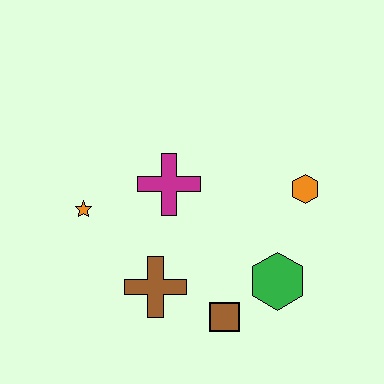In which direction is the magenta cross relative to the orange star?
The magenta cross is to the right of the orange star.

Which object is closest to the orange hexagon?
The green hexagon is closest to the orange hexagon.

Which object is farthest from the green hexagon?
The orange star is farthest from the green hexagon.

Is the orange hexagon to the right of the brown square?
Yes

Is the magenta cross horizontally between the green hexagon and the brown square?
No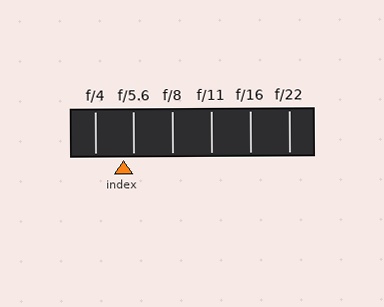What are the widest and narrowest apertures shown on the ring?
The widest aperture shown is f/4 and the narrowest is f/22.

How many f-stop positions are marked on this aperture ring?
There are 6 f-stop positions marked.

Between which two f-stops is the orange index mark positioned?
The index mark is between f/4 and f/5.6.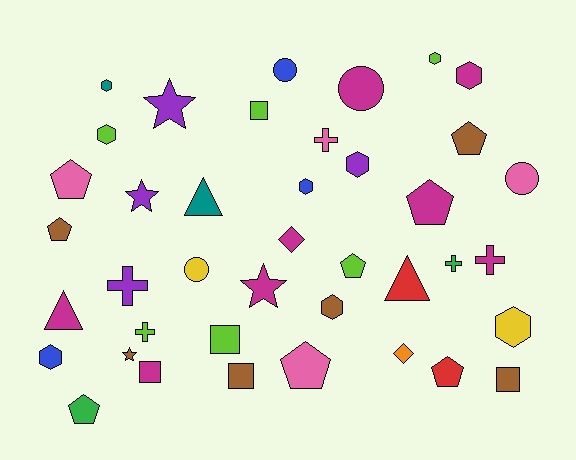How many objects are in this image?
There are 40 objects.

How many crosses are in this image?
There are 5 crosses.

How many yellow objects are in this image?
There are 2 yellow objects.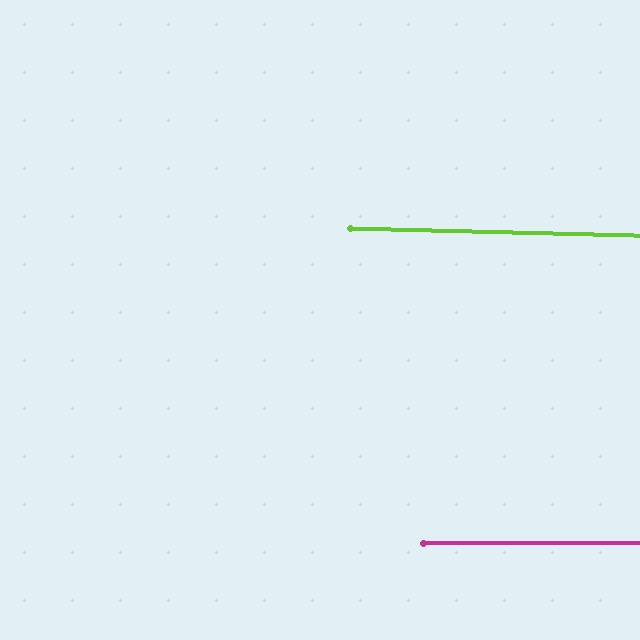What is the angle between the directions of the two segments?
Approximately 1 degree.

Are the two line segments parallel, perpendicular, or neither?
Parallel — their directions differ by only 1.5°.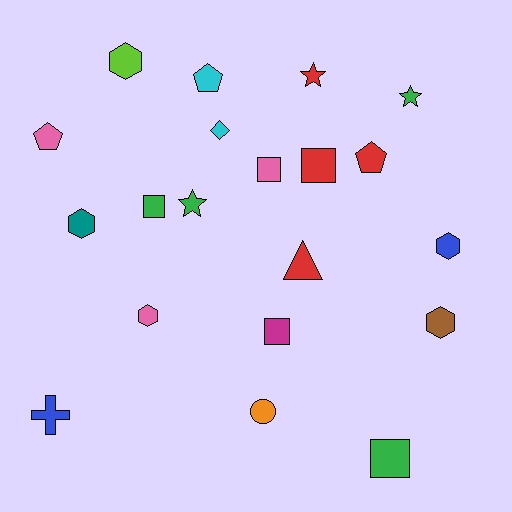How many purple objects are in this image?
There are no purple objects.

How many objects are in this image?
There are 20 objects.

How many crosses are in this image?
There is 1 cross.